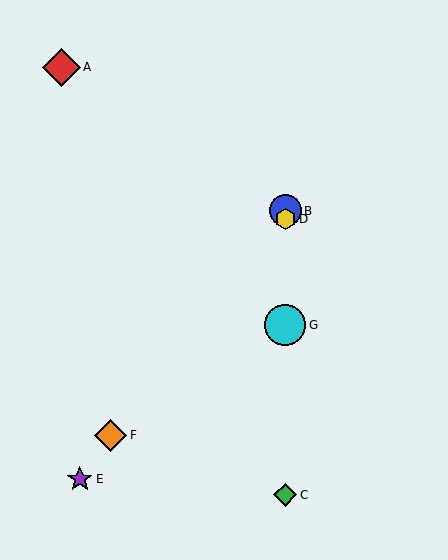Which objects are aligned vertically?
Objects B, C, D, G are aligned vertically.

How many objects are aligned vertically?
4 objects (B, C, D, G) are aligned vertically.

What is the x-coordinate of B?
Object B is at x≈285.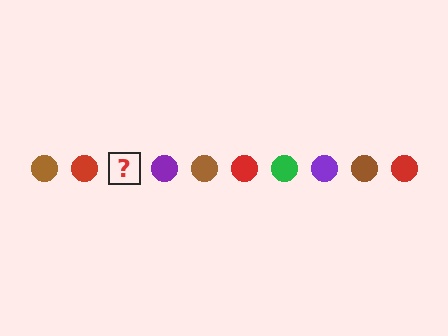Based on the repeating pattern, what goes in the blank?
The blank should be a green circle.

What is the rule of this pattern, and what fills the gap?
The rule is that the pattern cycles through brown, red, green, purple circles. The gap should be filled with a green circle.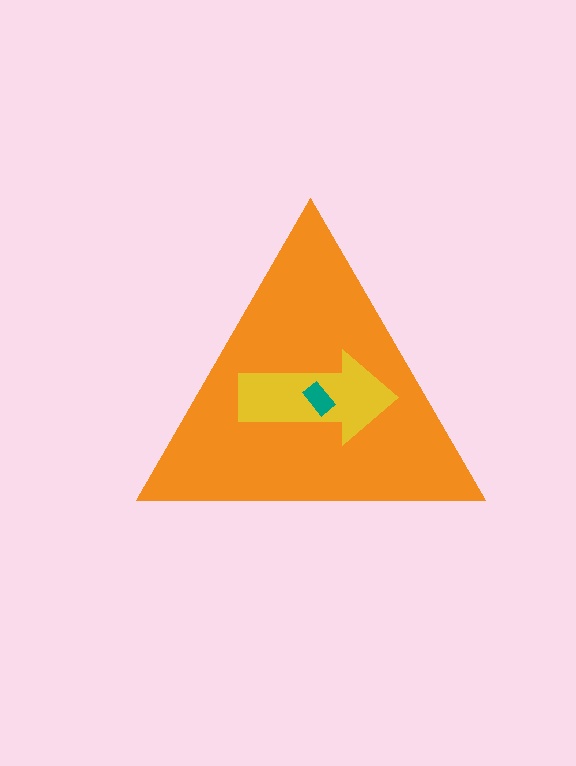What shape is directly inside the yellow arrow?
The teal rectangle.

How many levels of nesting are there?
3.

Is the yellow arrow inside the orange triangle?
Yes.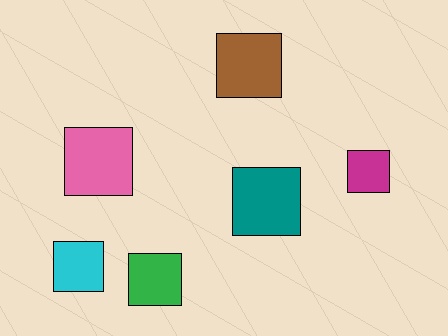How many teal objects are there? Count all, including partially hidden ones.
There is 1 teal object.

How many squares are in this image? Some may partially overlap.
There are 6 squares.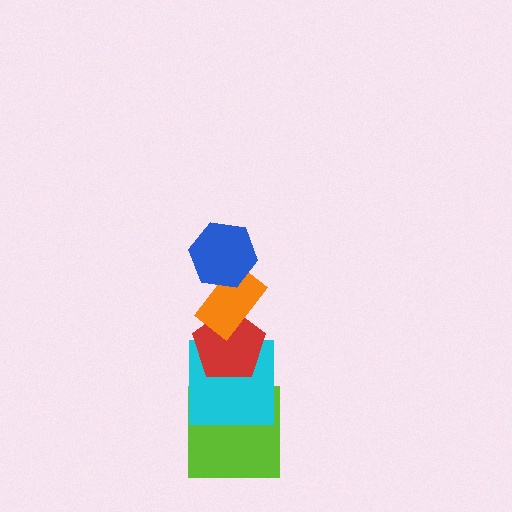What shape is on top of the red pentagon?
The orange rectangle is on top of the red pentagon.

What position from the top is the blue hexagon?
The blue hexagon is 1st from the top.